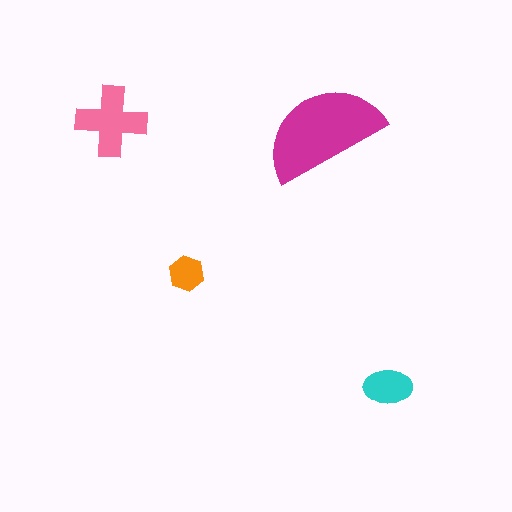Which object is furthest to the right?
The cyan ellipse is rightmost.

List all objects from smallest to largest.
The orange hexagon, the cyan ellipse, the pink cross, the magenta semicircle.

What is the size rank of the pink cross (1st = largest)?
2nd.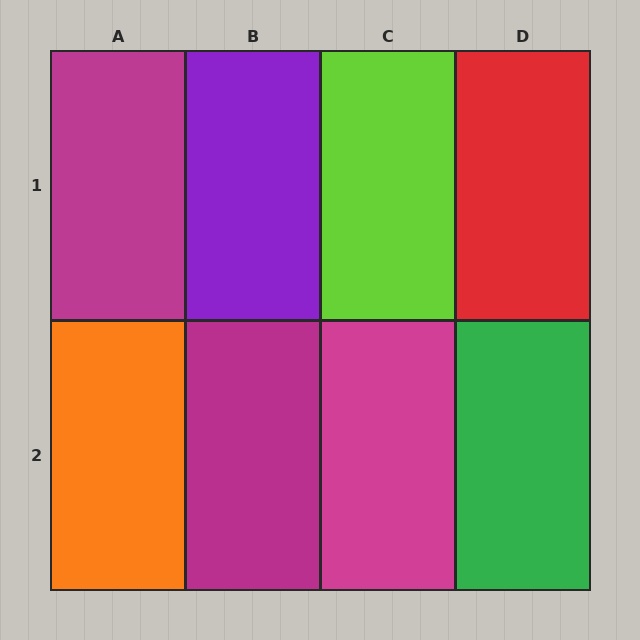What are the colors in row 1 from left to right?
Magenta, purple, lime, red.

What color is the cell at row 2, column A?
Orange.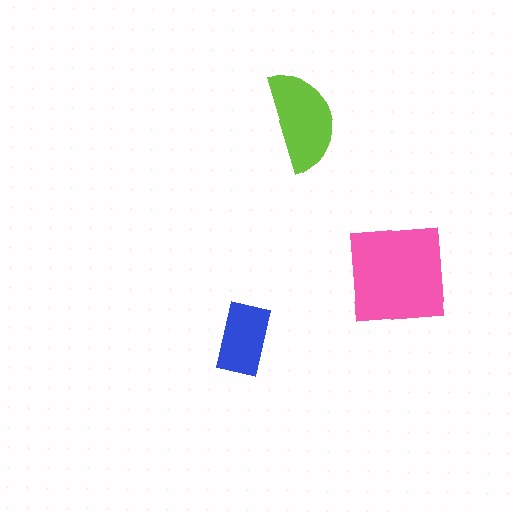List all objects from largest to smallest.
The pink square, the lime semicircle, the blue rectangle.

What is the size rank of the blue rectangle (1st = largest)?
3rd.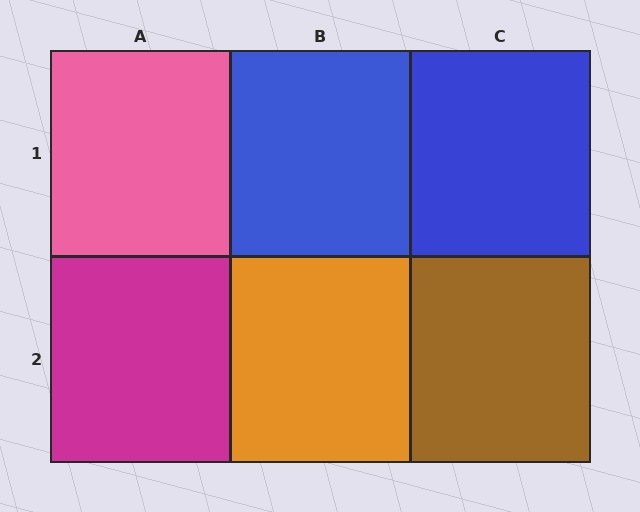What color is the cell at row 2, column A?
Magenta.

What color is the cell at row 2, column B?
Orange.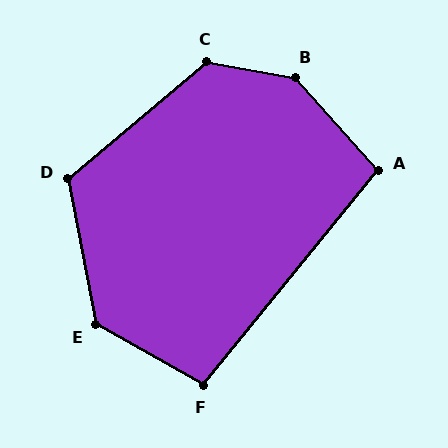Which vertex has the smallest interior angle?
F, at approximately 99 degrees.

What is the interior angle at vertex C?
Approximately 130 degrees (obtuse).